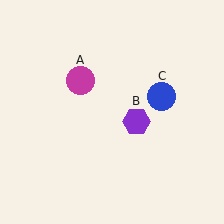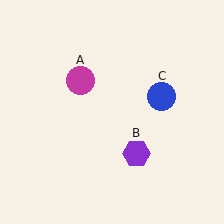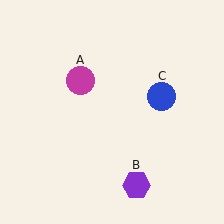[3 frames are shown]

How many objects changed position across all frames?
1 object changed position: purple hexagon (object B).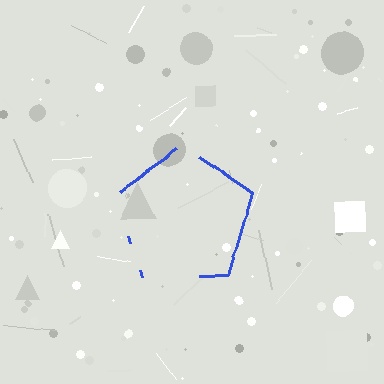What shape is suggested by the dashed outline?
The dashed outline suggests a pentagon.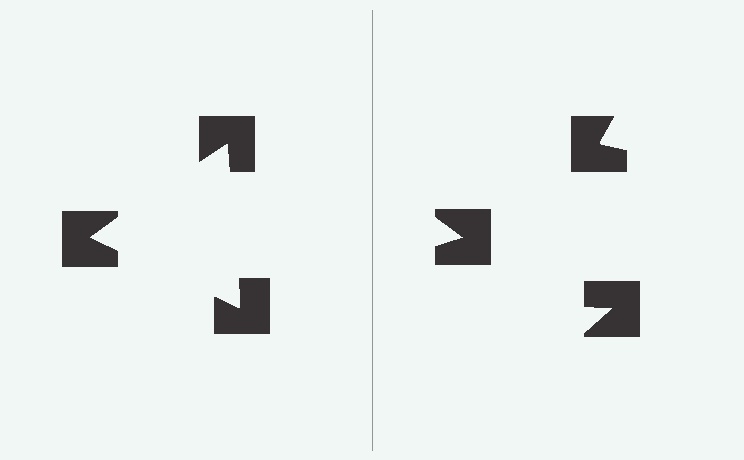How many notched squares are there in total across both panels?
6 — 3 on each side.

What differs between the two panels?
The notched squares are positioned identically on both sides; only the wedge orientations differ. On the left they align to a triangle; on the right they are misaligned.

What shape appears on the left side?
An illusory triangle.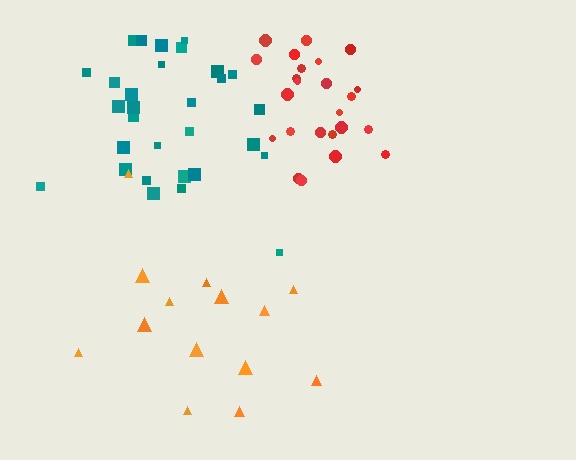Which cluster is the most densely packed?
Red.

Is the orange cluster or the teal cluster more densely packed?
Teal.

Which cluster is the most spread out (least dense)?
Orange.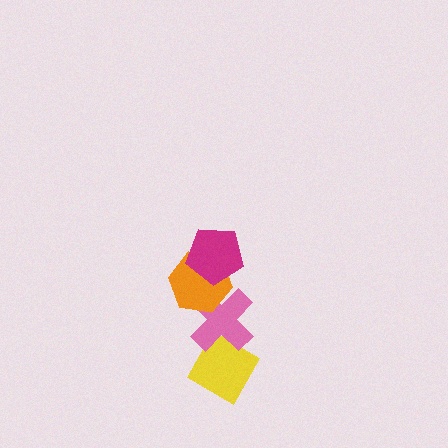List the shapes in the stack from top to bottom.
From top to bottom: the magenta pentagon, the orange hexagon, the pink cross, the yellow diamond.